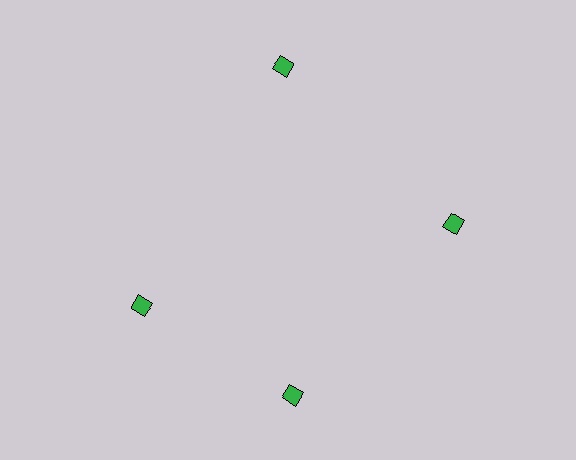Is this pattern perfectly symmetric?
No. The 4 green diamonds are arranged in a ring, but one element near the 9 o'clock position is rotated out of alignment along the ring, breaking the 4-fold rotational symmetry.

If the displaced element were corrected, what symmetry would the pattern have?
It would have 4-fold rotational symmetry — the pattern would map onto itself every 90 degrees.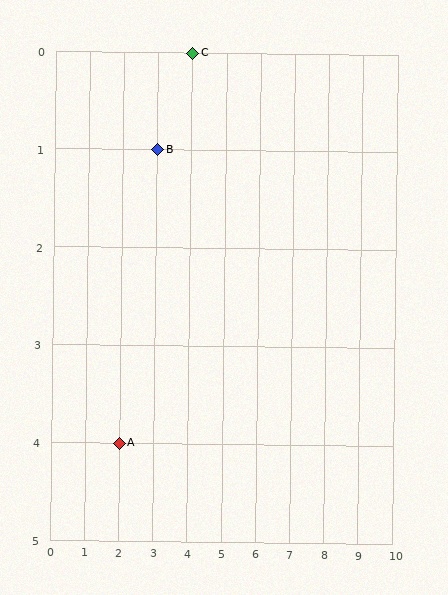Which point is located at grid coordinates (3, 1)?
Point B is at (3, 1).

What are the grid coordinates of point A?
Point A is at grid coordinates (2, 4).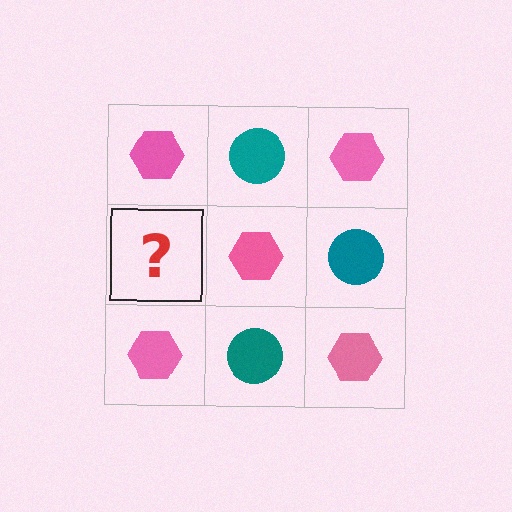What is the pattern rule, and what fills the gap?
The rule is that it alternates pink hexagon and teal circle in a checkerboard pattern. The gap should be filled with a teal circle.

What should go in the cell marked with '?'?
The missing cell should contain a teal circle.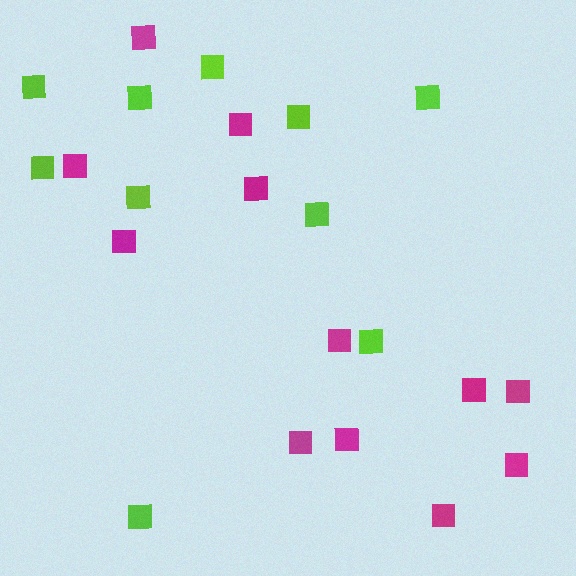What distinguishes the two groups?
There are 2 groups: one group of lime squares (10) and one group of magenta squares (12).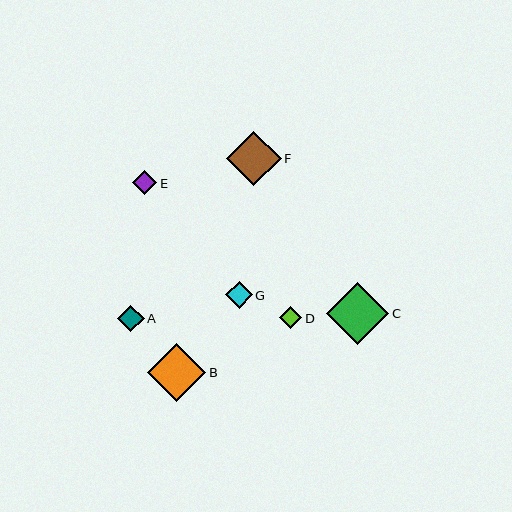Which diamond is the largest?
Diamond C is the largest with a size of approximately 63 pixels.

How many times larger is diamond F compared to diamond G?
Diamond F is approximately 2.1 times the size of diamond G.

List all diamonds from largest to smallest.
From largest to smallest: C, B, F, A, G, E, D.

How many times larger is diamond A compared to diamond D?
Diamond A is approximately 1.2 times the size of diamond D.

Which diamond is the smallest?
Diamond D is the smallest with a size of approximately 22 pixels.